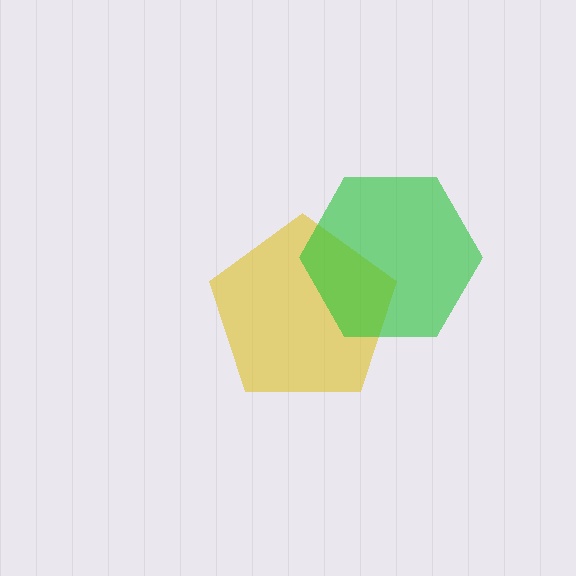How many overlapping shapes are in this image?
There are 2 overlapping shapes in the image.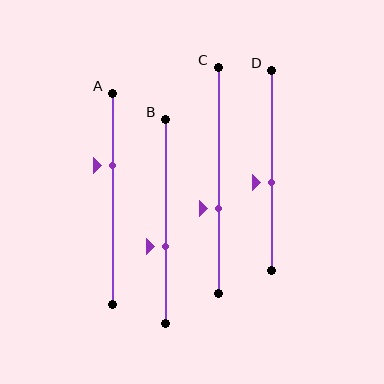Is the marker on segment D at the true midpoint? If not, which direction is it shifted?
No, the marker on segment D is shifted downward by about 6% of the segment length.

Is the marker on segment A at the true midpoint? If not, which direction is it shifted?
No, the marker on segment A is shifted upward by about 16% of the segment length.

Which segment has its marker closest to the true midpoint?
Segment D has its marker closest to the true midpoint.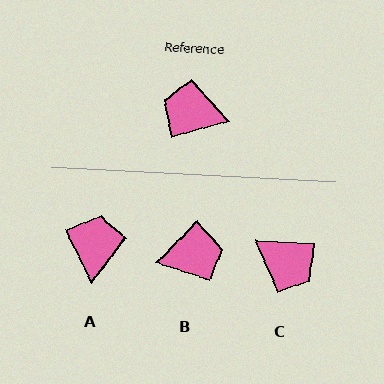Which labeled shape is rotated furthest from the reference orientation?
C, about 160 degrees away.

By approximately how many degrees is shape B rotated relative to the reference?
Approximately 150 degrees clockwise.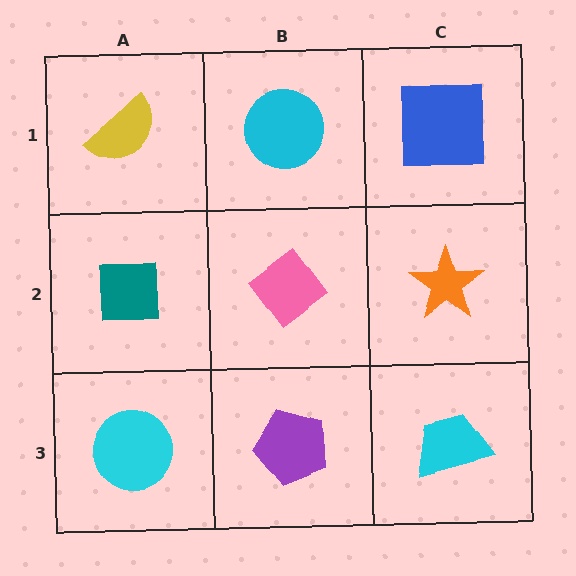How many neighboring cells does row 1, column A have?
2.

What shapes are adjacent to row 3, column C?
An orange star (row 2, column C), a purple pentagon (row 3, column B).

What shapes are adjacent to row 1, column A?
A teal square (row 2, column A), a cyan circle (row 1, column B).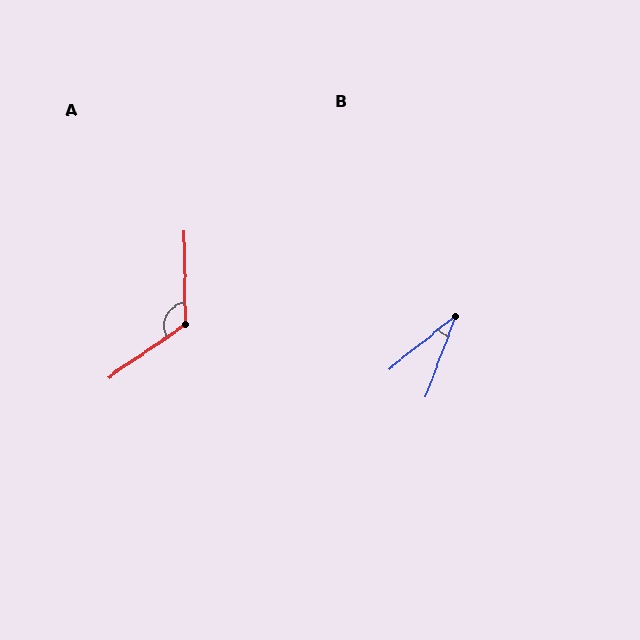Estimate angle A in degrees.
Approximately 124 degrees.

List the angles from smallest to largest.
B (30°), A (124°).